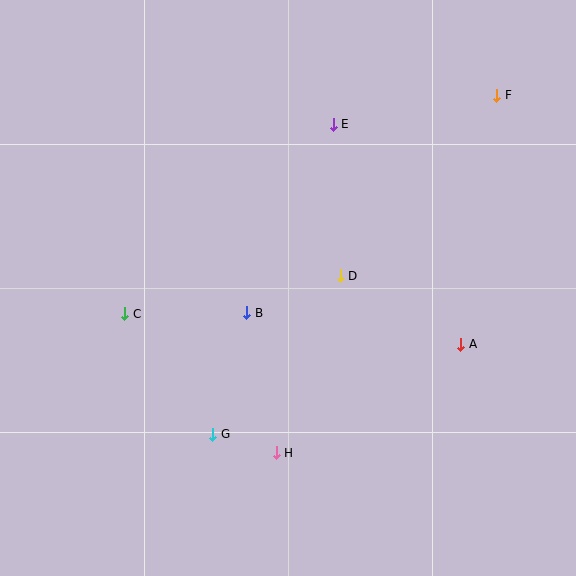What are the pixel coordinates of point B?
Point B is at (247, 313).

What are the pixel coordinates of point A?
Point A is at (461, 345).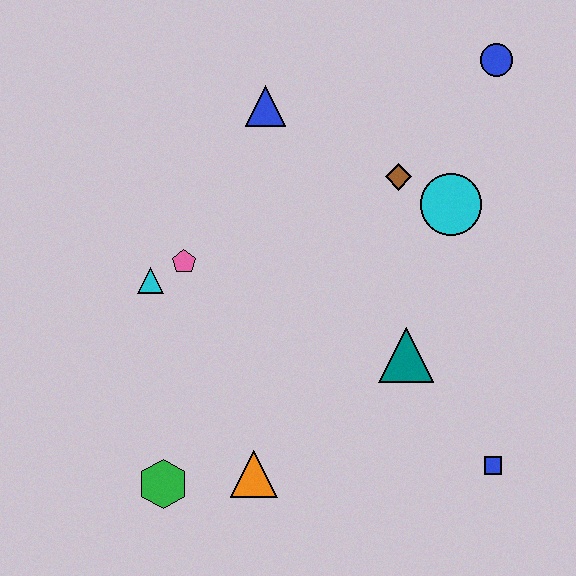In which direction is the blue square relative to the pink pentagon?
The blue square is to the right of the pink pentagon.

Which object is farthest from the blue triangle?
The blue square is farthest from the blue triangle.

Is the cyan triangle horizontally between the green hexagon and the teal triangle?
No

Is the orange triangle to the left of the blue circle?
Yes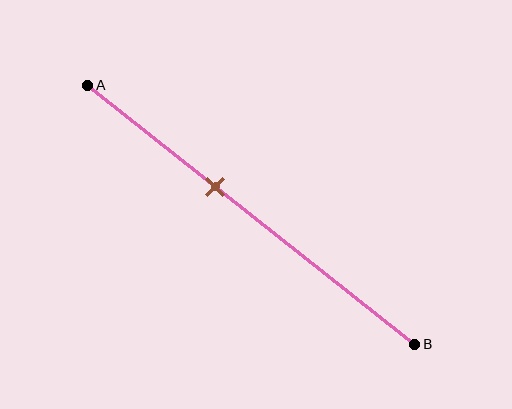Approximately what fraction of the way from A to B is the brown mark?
The brown mark is approximately 40% of the way from A to B.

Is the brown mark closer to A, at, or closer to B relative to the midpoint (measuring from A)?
The brown mark is closer to point A than the midpoint of segment AB.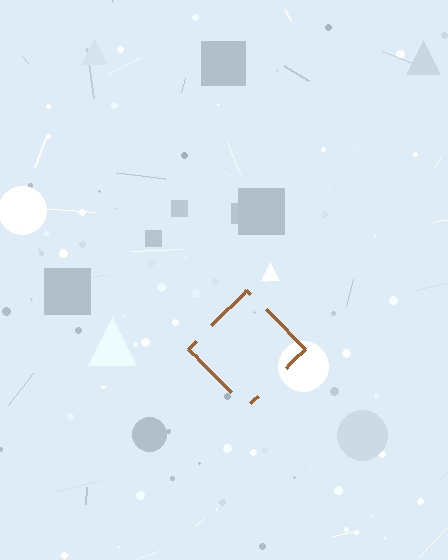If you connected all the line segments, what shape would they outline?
They would outline a diamond.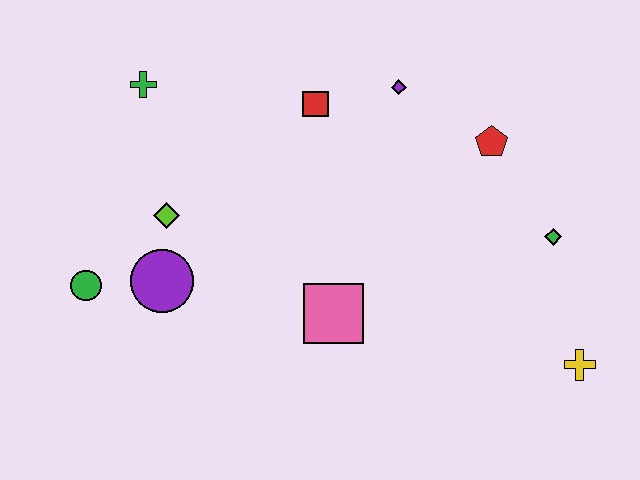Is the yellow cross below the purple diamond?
Yes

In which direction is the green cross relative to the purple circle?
The green cross is above the purple circle.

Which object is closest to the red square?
The purple diamond is closest to the red square.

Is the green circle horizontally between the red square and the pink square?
No